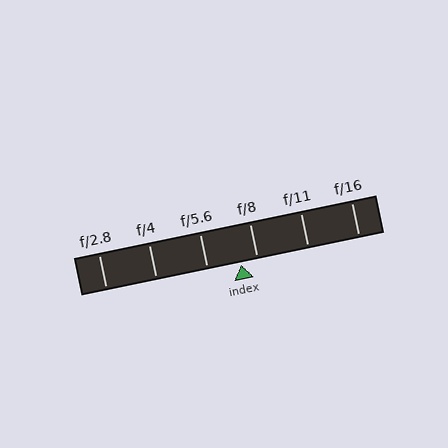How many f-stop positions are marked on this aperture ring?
There are 6 f-stop positions marked.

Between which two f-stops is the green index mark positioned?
The index mark is between f/5.6 and f/8.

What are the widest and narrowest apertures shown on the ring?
The widest aperture shown is f/2.8 and the narrowest is f/16.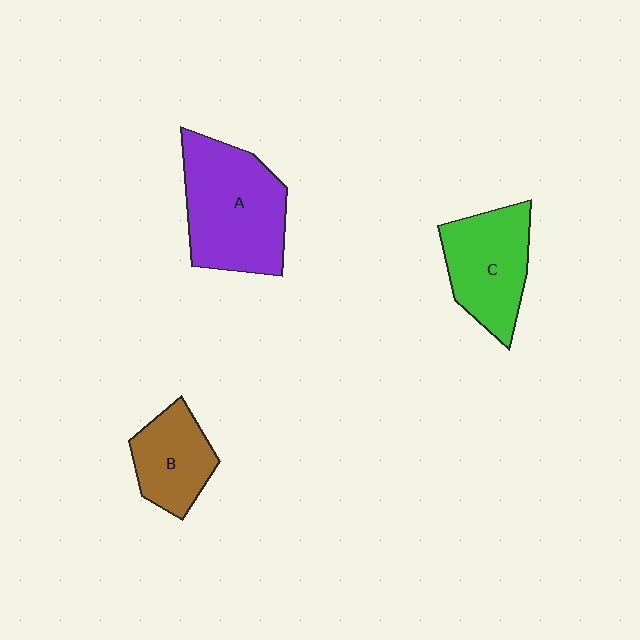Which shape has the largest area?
Shape A (purple).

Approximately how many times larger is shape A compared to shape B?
Approximately 1.8 times.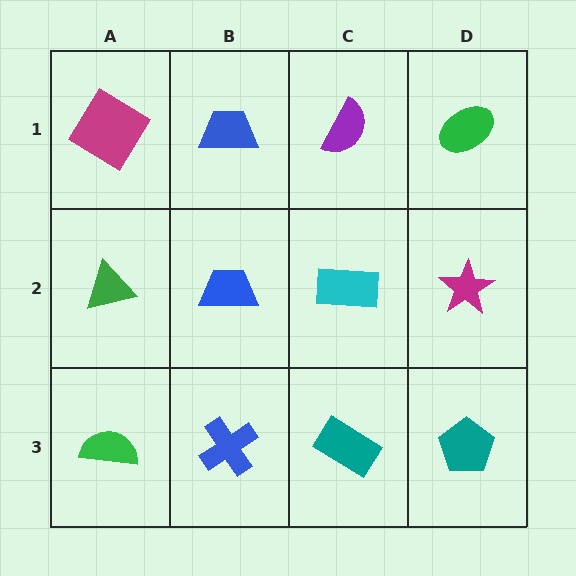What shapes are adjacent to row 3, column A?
A green triangle (row 2, column A), a blue cross (row 3, column B).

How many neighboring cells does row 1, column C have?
3.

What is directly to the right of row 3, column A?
A blue cross.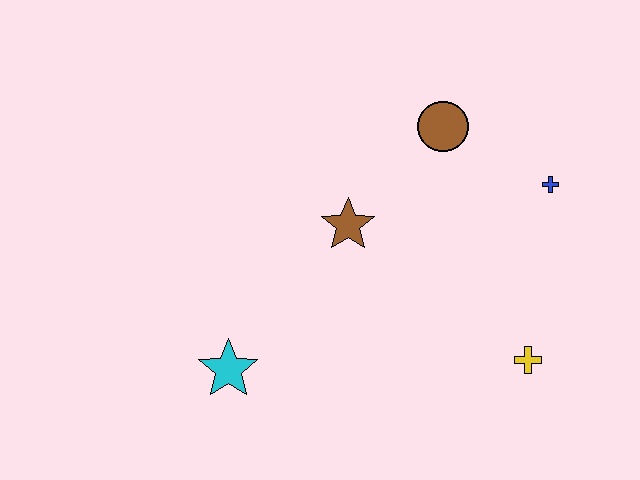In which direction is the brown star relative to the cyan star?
The brown star is above the cyan star.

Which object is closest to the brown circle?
The blue cross is closest to the brown circle.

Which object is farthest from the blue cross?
The cyan star is farthest from the blue cross.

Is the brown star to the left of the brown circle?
Yes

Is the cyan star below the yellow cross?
Yes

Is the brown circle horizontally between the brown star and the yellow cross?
Yes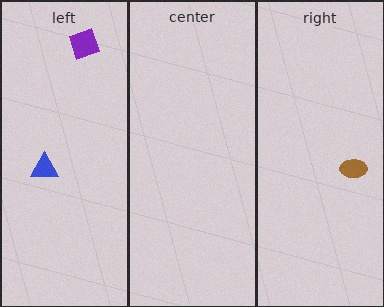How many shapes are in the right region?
1.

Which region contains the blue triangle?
The left region.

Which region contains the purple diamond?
The left region.